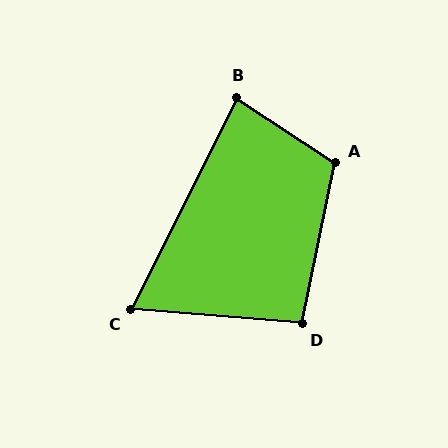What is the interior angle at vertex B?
Approximately 83 degrees (acute).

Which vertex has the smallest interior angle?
C, at approximately 68 degrees.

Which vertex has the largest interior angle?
A, at approximately 112 degrees.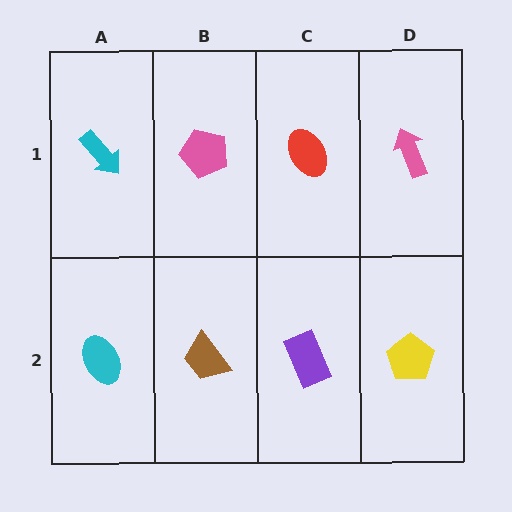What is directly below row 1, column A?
A cyan ellipse.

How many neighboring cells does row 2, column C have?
3.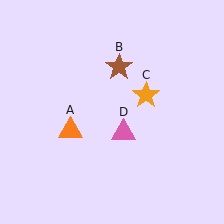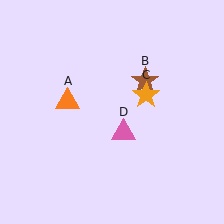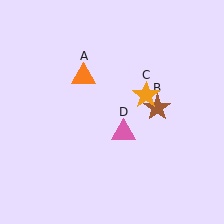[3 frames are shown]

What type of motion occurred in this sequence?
The orange triangle (object A), brown star (object B) rotated clockwise around the center of the scene.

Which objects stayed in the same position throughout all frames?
Orange star (object C) and pink triangle (object D) remained stationary.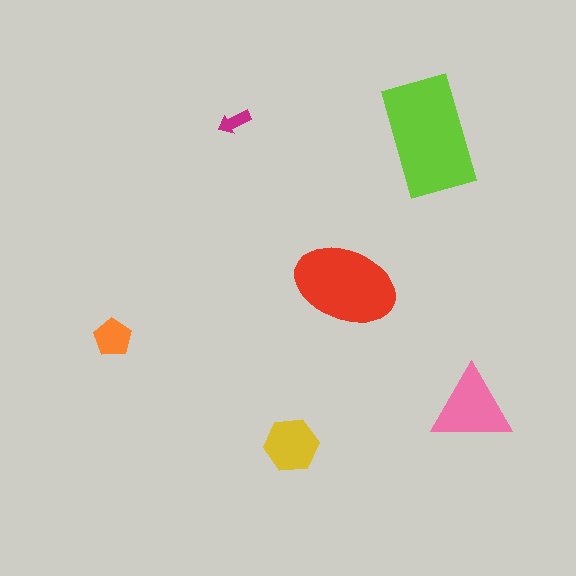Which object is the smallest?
The magenta arrow.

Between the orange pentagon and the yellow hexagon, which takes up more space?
The yellow hexagon.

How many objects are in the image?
There are 6 objects in the image.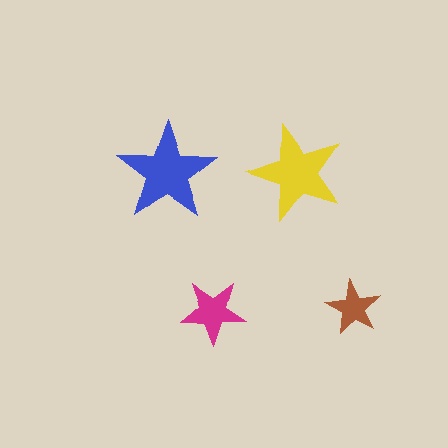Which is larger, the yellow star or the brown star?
The yellow one.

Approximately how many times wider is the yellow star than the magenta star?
About 1.5 times wider.